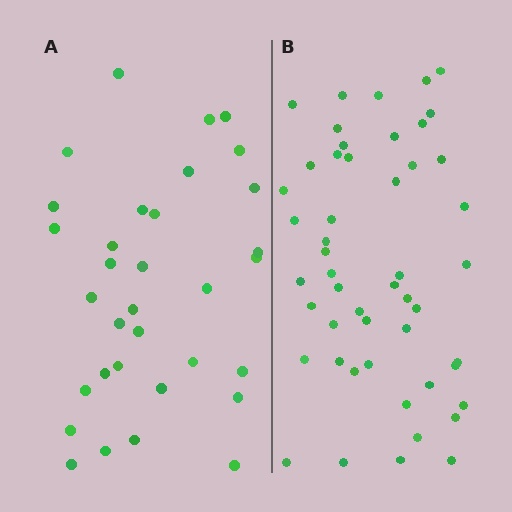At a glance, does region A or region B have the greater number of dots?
Region B (the right region) has more dots.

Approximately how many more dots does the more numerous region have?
Region B has approximately 15 more dots than region A.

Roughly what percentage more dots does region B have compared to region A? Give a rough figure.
About 50% more.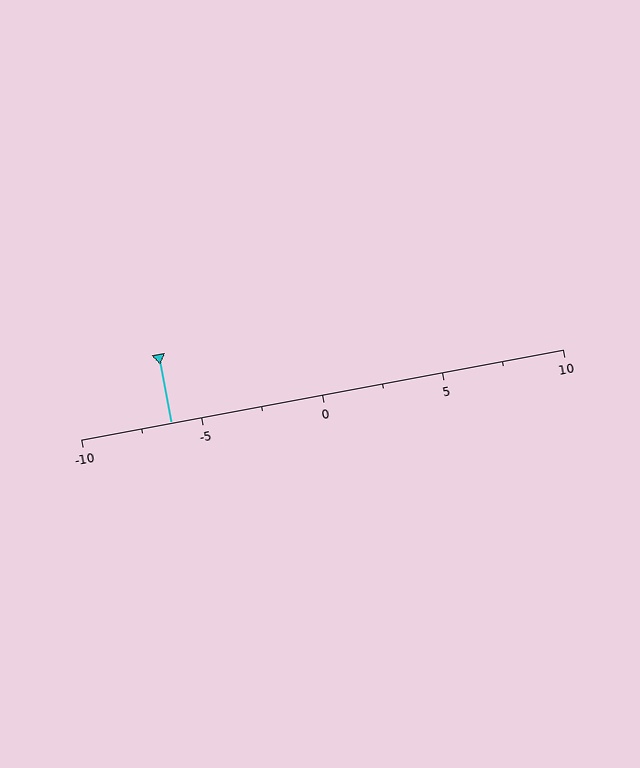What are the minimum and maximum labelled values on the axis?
The axis runs from -10 to 10.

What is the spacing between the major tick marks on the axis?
The major ticks are spaced 5 apart.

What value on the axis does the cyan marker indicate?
The marker indicates approximately -6.2.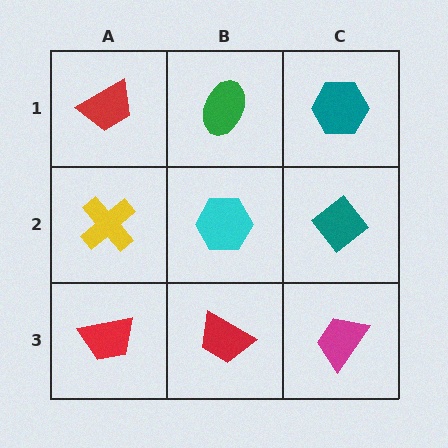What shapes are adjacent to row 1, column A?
A yellow cross (row 2, column A), a green ellipse (row 1, column B).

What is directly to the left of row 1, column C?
A green ellipse.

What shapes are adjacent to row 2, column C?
A teal hexagon (row 1, column C), a magenta trapezoid (row 3, column C), a cyan hexagon (row 2, column B).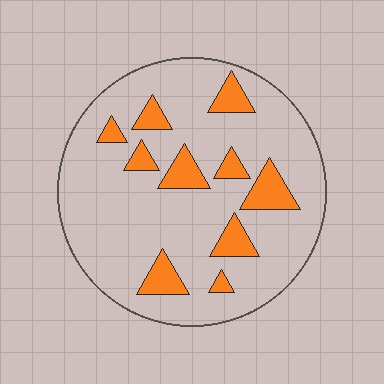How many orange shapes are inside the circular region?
10.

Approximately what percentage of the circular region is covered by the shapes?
Approximately 15%.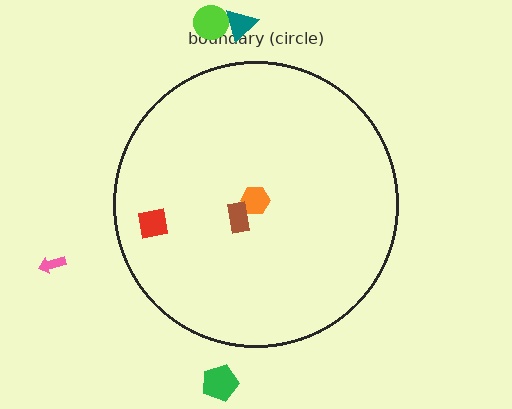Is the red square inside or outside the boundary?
Inside.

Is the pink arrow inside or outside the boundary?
Outside.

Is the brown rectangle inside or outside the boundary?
Inside.